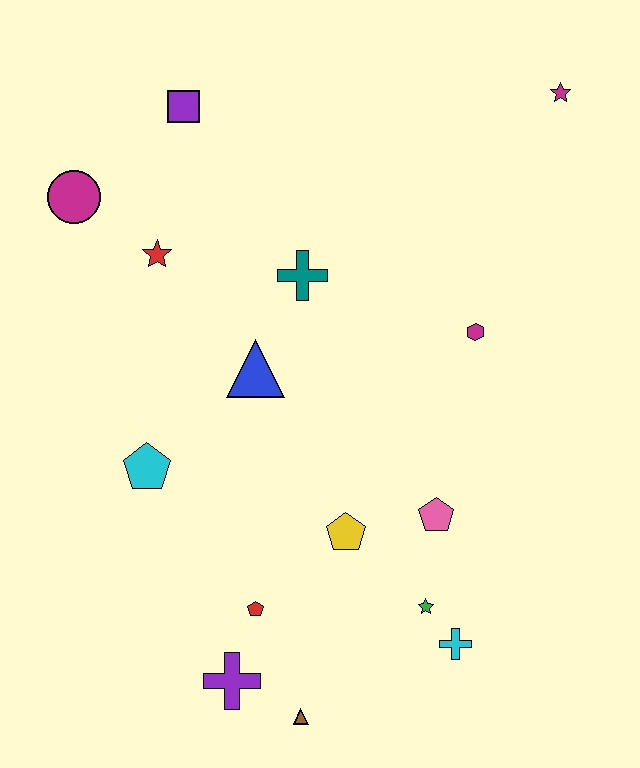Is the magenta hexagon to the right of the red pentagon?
Yes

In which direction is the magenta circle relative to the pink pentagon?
The magenta circle is to the left of the pink pentagon.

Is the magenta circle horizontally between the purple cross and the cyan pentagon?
No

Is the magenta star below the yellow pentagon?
No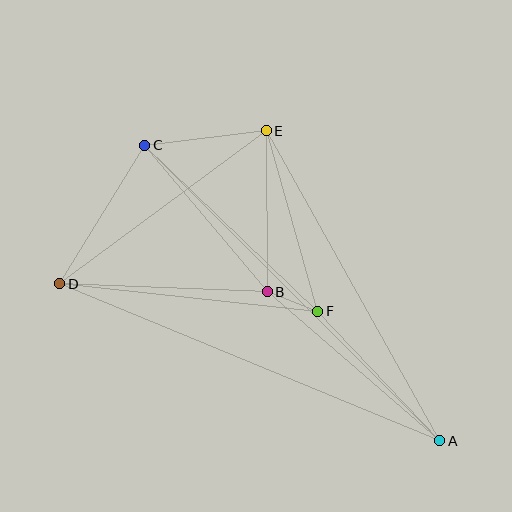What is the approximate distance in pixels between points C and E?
The distance between C and E is approximately 122 pixels.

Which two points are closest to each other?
Points B and F are closest to each other.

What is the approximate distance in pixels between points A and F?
The distance between A and F is approximately 178 pixels.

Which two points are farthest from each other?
Points A and C are farthest from each other.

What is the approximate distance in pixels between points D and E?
The distance between D and E is approximately 257 pixels.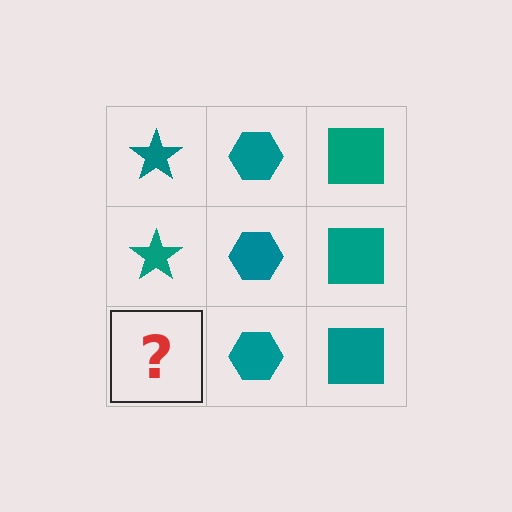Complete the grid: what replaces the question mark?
The question mark should be replaced with a teal star.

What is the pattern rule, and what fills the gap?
The rule is that each column has a consistent shape. The gap should be filled with a teal star.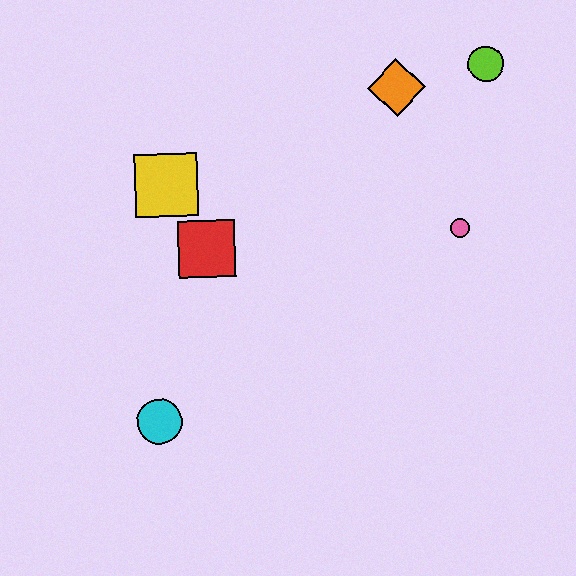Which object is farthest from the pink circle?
The cyan circle is farthest from the pink circle.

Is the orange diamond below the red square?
No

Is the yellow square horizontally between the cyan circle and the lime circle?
Yes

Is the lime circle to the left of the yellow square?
No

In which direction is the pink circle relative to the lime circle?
The pink circle is below the lime circle.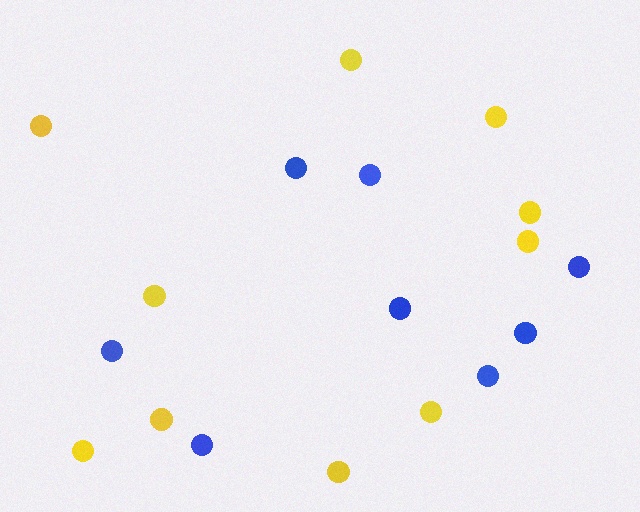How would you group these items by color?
There are 2 groups: one group of blue circles (8) and one group of yellow circles (10).